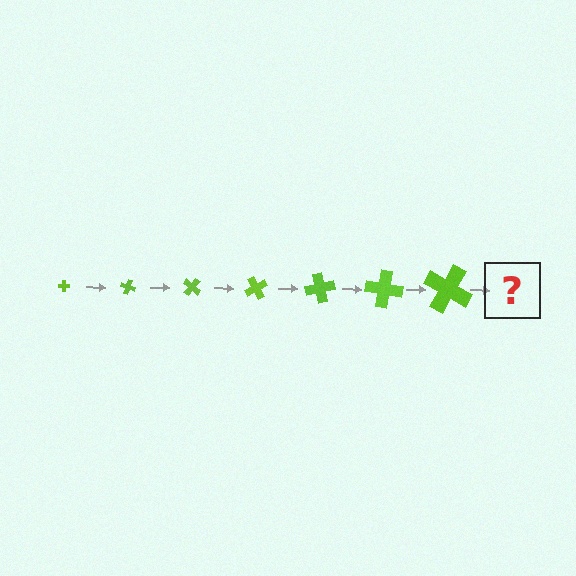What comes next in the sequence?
The next element should be a cross, larger than the previous one and rotated 140 degrees from the start.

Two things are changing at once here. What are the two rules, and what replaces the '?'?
The two rules are that the cross grows larger each step and it rotates 20 degrees each step. The '?' should be a cross, larger than the previous one and rotated 140 degrees from the start.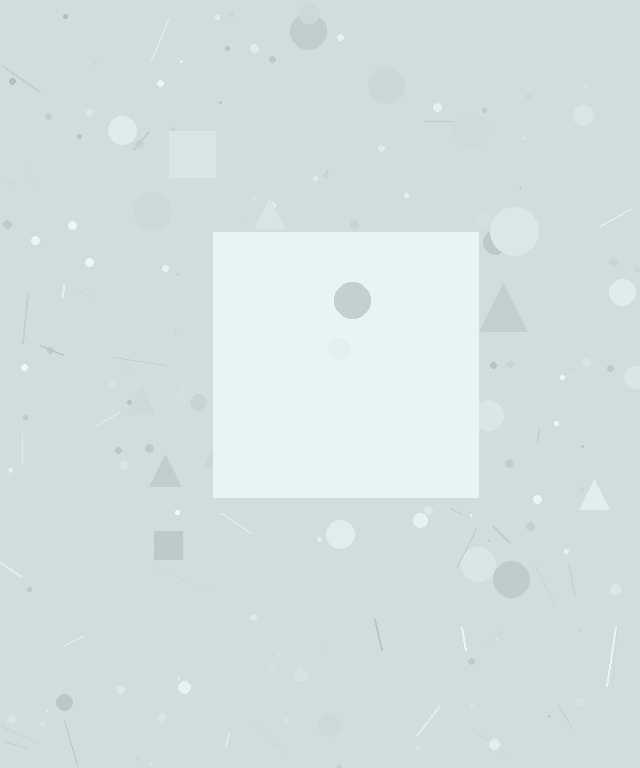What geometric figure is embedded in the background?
A square is embedded in the background.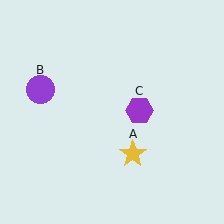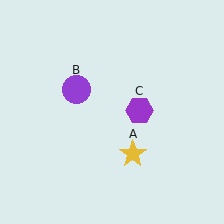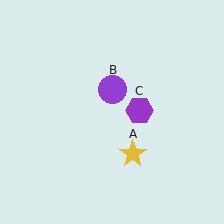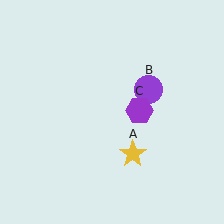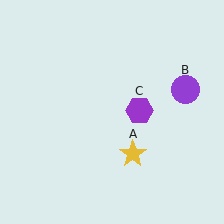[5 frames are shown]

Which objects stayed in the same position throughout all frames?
Yellow star (object A) and purple hexagon (object C) remained stationary.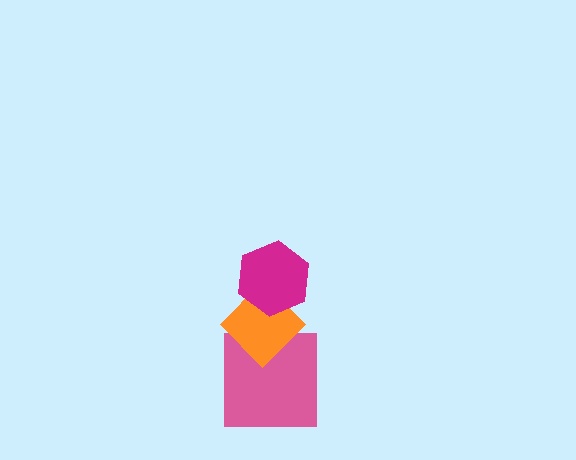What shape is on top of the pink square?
The orange diamond is on top of the pink square.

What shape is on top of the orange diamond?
The magenta hexagon is on top of the orange diamond.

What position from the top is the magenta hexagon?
The magenta hexagon is 1st from the top.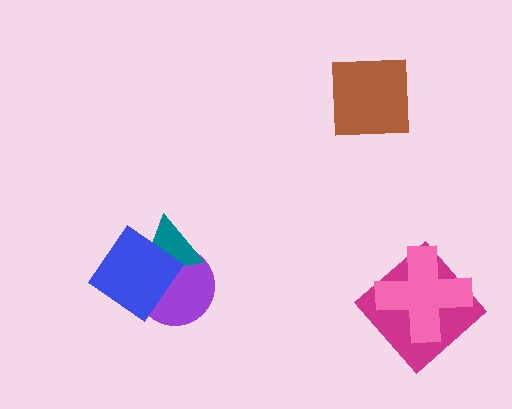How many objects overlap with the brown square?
0 objects overlap with the brown square.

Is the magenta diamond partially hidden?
Yes, it is partially covered by another shape.